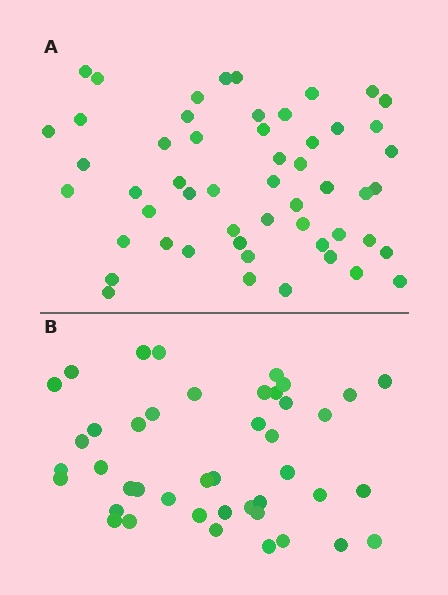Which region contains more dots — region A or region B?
Region A (the top region) has more dots.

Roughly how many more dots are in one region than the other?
Region A has roughly 10 or so more dots than region B.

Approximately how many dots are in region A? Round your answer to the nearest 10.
About 50 dots. (The exact count is 53, which rounds to 50.)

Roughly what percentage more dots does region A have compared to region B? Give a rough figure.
About 25% more.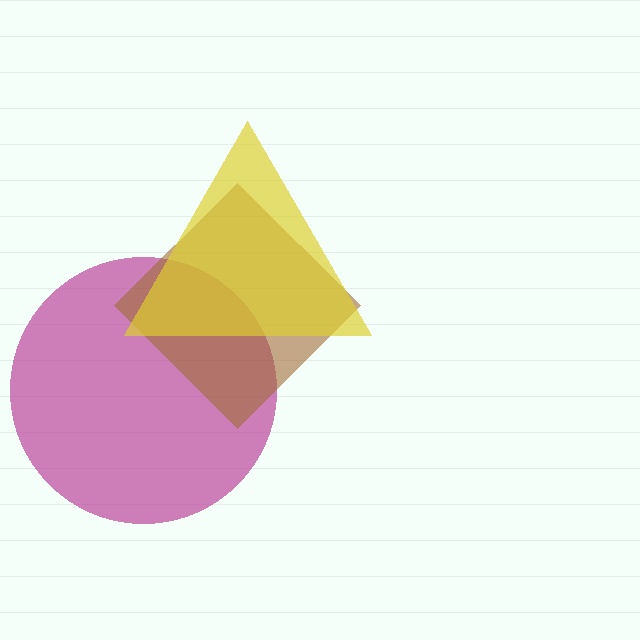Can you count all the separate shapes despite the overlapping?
Yes, there are 3 separate shapes.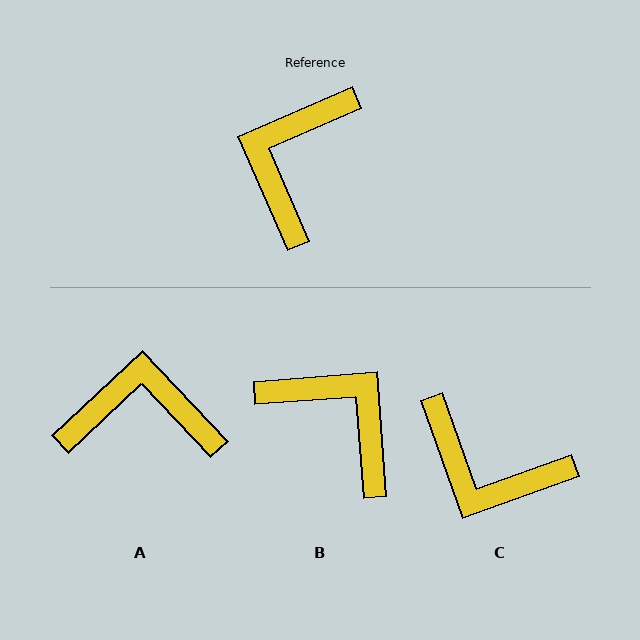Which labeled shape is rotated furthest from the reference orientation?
B, about 109 degrees away.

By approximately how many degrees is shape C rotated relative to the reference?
Approximately 86 degrees counter-clockwise.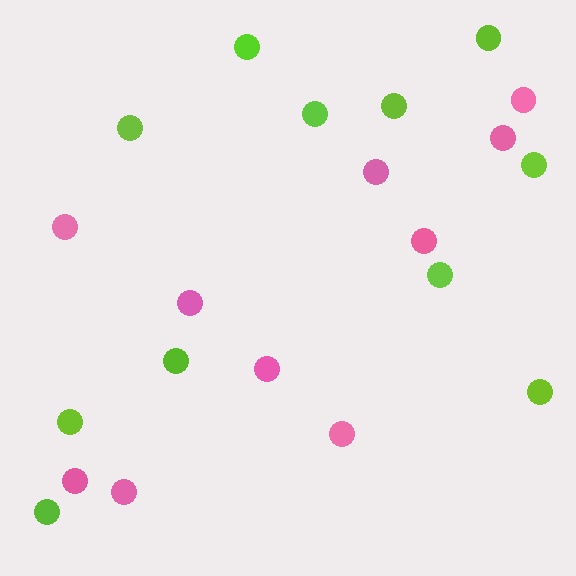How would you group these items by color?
There are 2 groups: one group of lime circles (11) and one group of pink circles (10).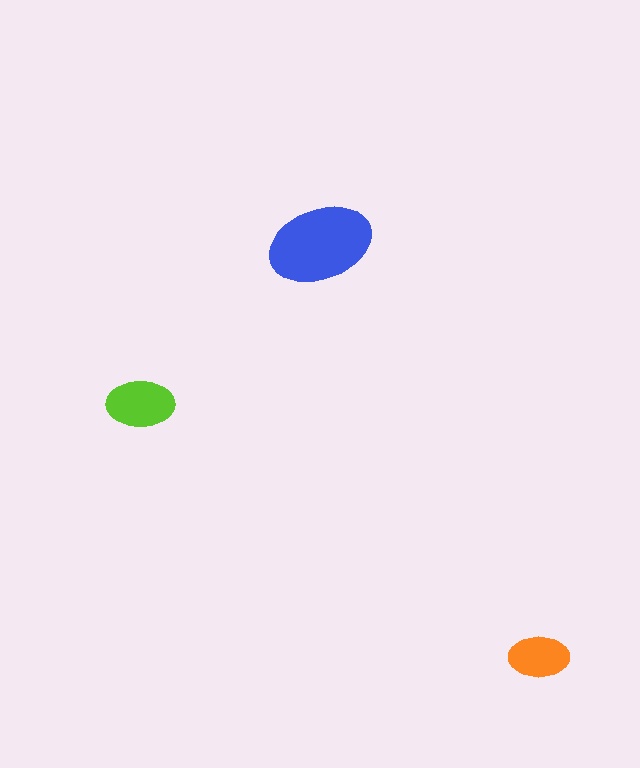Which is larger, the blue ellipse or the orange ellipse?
The blue one.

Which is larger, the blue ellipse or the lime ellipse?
The blue one.